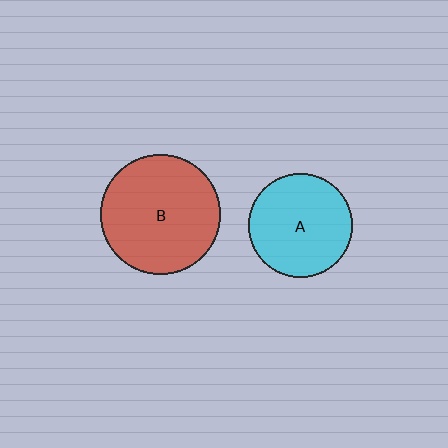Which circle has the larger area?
Circle B (red).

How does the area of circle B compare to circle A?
Approximately 1.3 times.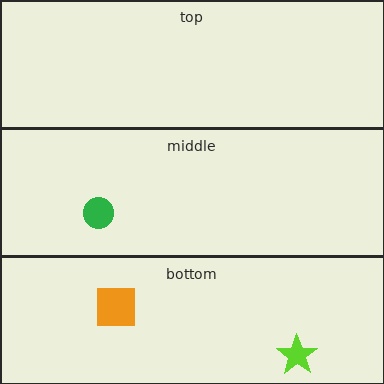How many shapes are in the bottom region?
2.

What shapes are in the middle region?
The green circle.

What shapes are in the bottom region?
The lime star, the orange square.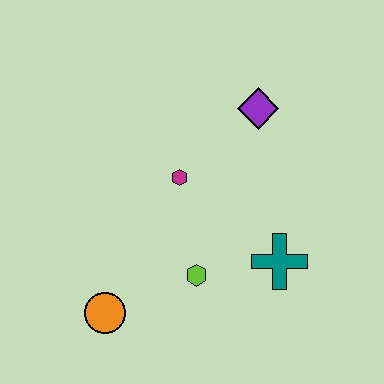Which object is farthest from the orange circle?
The purple diamond is farthest from the orange circle.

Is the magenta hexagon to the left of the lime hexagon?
Yes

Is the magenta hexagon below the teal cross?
No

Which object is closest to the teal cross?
The lime hexagon is closest to the teal cross.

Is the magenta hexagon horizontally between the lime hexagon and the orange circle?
Yes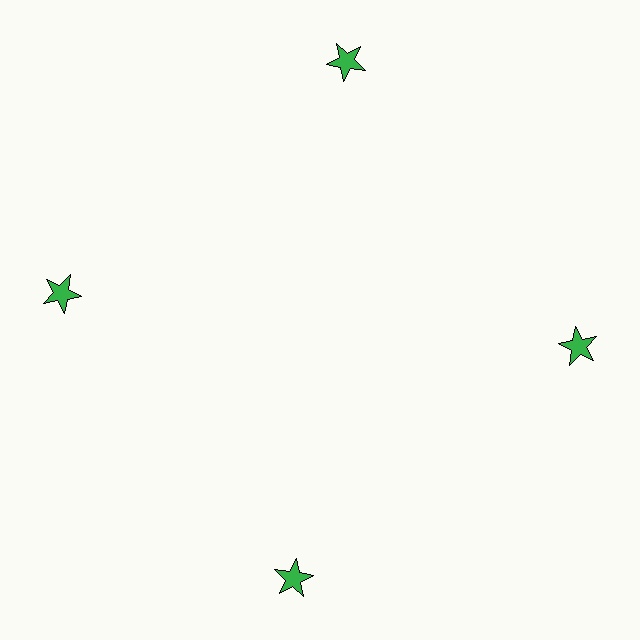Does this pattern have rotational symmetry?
Yes, this pattern has 4-fold rotational symmetry. It looks the same after rotating 90 degrees around the center.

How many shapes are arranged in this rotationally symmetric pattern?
There are 4 shapes, arranged in 4 groups of 1.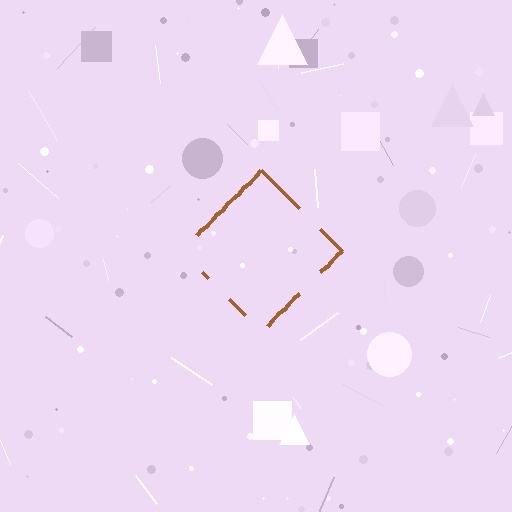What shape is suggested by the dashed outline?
The dashed outline suggests a diamond.